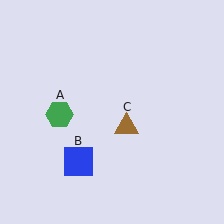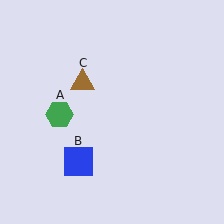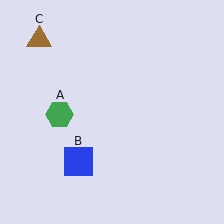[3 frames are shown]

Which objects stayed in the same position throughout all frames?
Green hexagon (object A) and blue square (object B) remained stationary.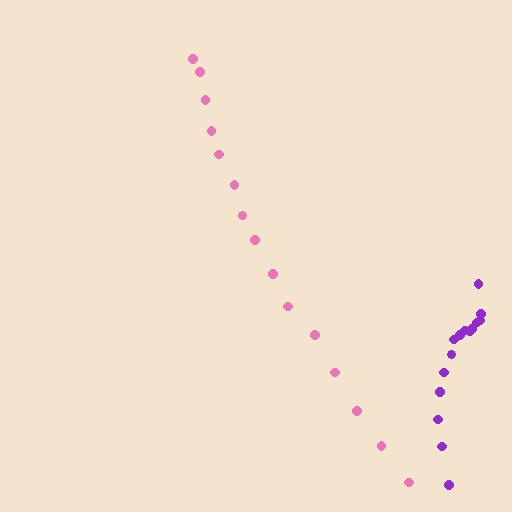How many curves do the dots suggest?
There are 2 distinct paths.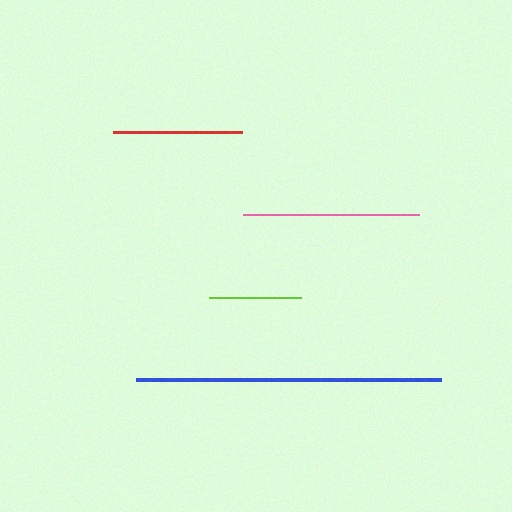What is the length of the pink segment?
The pink segment is approximately 176 pixels long.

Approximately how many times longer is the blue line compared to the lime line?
The blue line is approximately 3.3 times the length of the lime line.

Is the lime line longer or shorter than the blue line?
The blue line is longer than the lime line.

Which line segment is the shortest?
The lime line is the shortest at approximately 91 pixels.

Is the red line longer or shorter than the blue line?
The blue line is longer than the red line.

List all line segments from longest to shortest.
From longest to shortest: blue, pink, red, lime.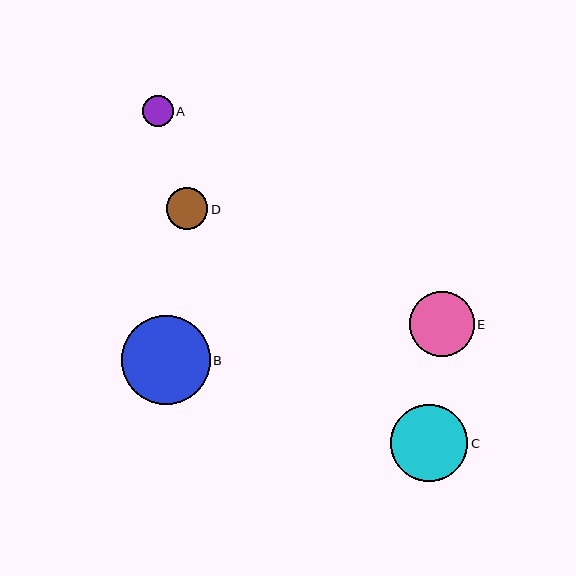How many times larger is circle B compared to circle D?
Circle B is approximately 2.2 times the size of circle D.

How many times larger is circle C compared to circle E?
Circle C is approximately 1.2 times the size of circle E.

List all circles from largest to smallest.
From largest to smallest: B, C, E, D, A.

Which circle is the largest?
Circle B is the largest with a size of approximately 89 pixels.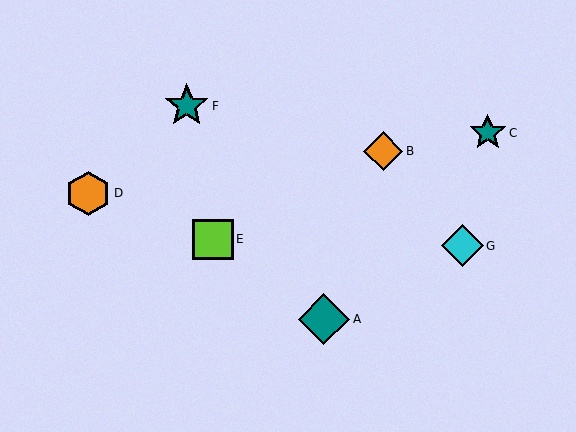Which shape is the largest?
The teal diamond (labeled A) is the largest.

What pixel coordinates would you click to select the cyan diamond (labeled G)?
Click at (462, 246) to select the cyan diamond G.